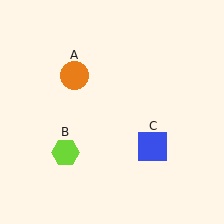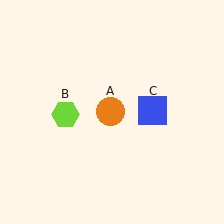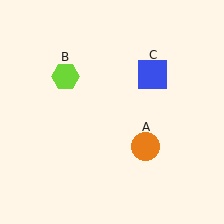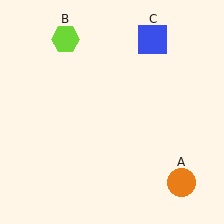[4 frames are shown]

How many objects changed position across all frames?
3 objects changed position: orange circle (object A), lime hexagon (object B), blue square (object C).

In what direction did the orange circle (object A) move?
The orange circle (object A) moved down and to the right.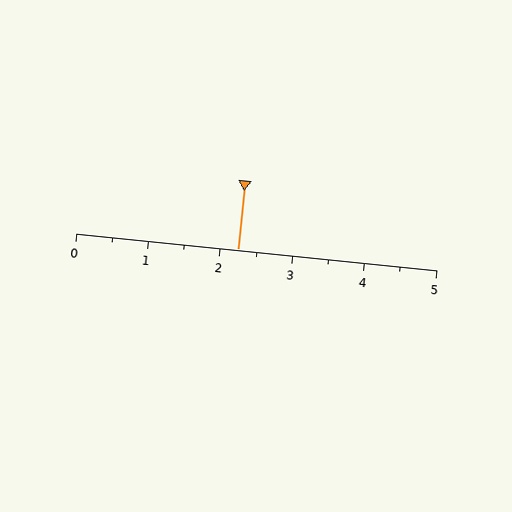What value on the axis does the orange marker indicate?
The marker indicates approximately 2.2.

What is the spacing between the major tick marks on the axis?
The major ticks are spaced 1 apart.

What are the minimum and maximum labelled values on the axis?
The axis runs from 0 to 5.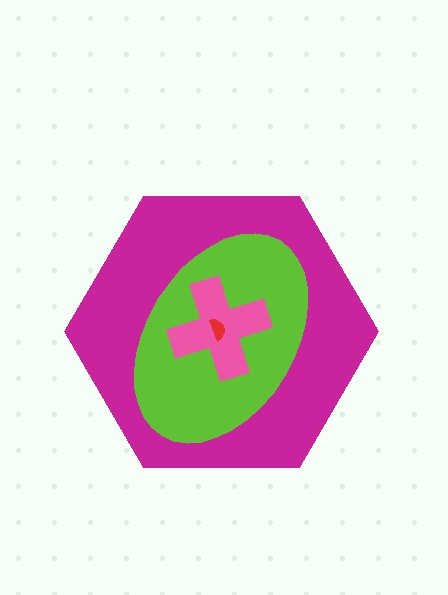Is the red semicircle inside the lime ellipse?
Yes.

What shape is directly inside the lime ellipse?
The pink cross.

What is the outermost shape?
The magenta hexagon.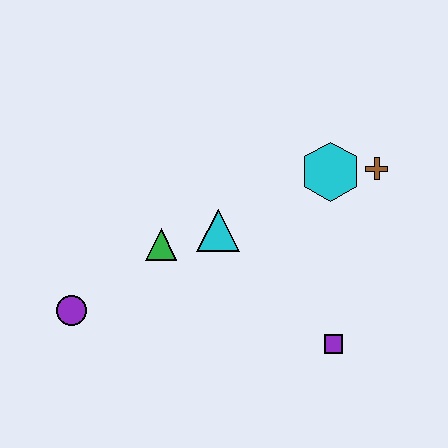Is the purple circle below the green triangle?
Yes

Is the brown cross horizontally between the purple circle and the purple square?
No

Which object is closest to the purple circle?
The green triangle is closest to the purple circle.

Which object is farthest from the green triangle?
The brown cross is farthest from the green triangle.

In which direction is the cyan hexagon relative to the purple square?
The cyan hexagon is above the purple square.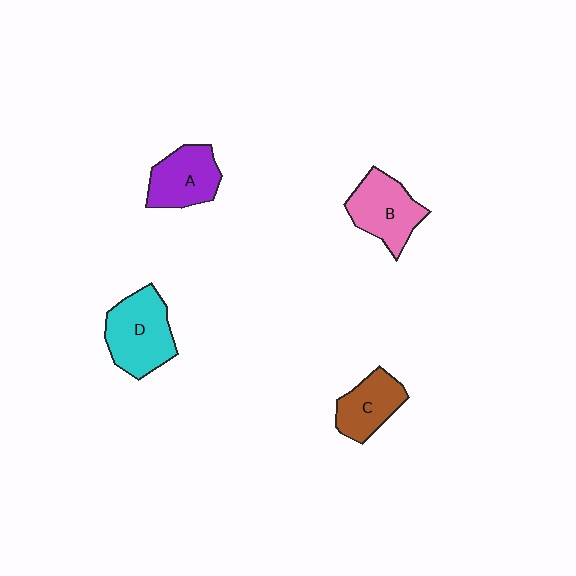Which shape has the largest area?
Shape D (cyan).